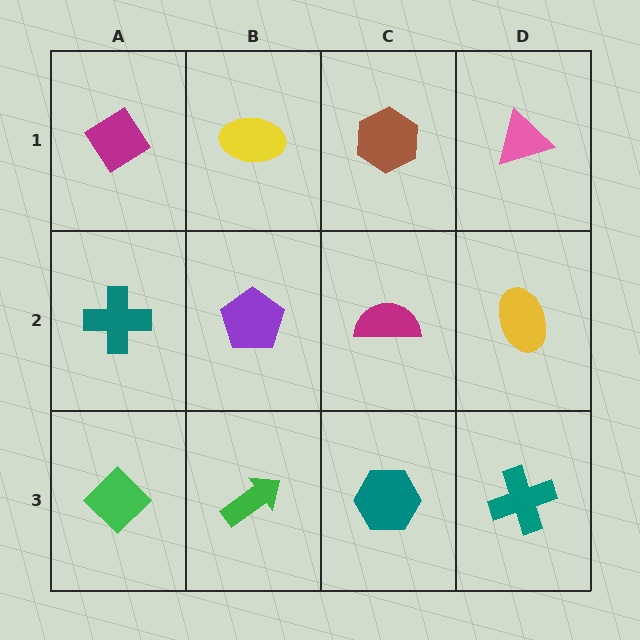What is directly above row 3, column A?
A teal cross.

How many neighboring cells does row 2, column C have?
4.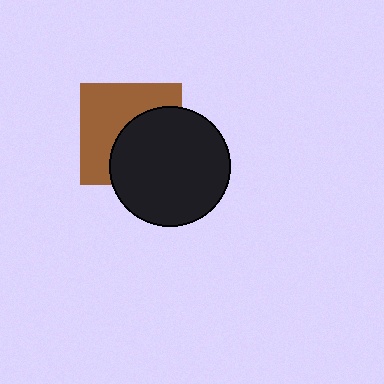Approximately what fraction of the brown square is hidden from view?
Roughly 48% of the brown square is hidden behind the black circle.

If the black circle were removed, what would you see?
You would see the complete brown square.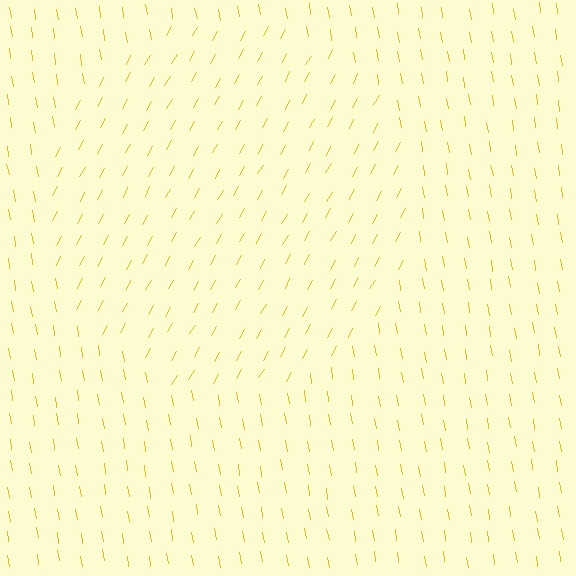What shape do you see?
I see a circle.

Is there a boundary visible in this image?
Yes, there is a texture boundary formed by a change in line orientation.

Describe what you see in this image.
The image is filled with small yellow line segments. A circle region in the image has lines oriented differently from the surrounding lines, creating a visible texture boundary.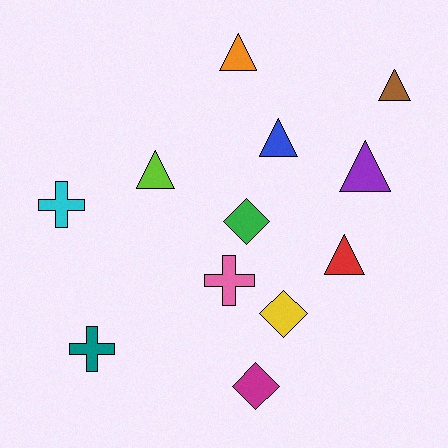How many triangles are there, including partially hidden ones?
There are 6 triangles.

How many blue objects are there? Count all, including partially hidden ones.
There is 1 blue object.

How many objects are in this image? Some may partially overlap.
There are 12 objects.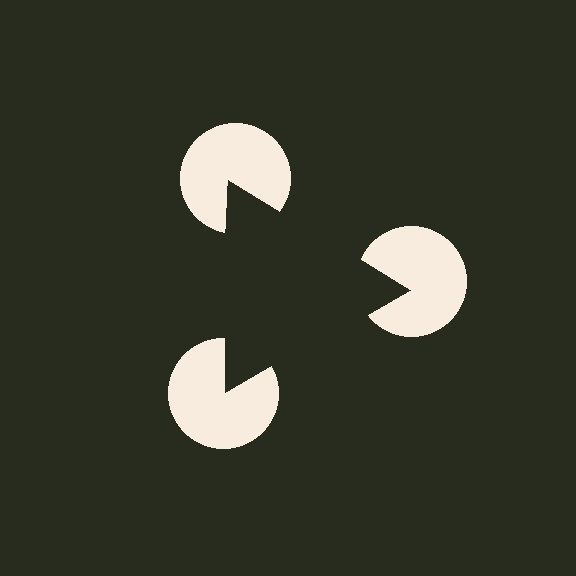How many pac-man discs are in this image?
There are 3 — one at each vertex of the illusory triangle.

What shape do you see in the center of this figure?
An illusory triangle — its edges are inferred from the aligned wedge cuts in the pac-man discs, not physically drawn.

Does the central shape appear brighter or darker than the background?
It typically appears slightly darker than the background, even though no actual brightness change is drawn.